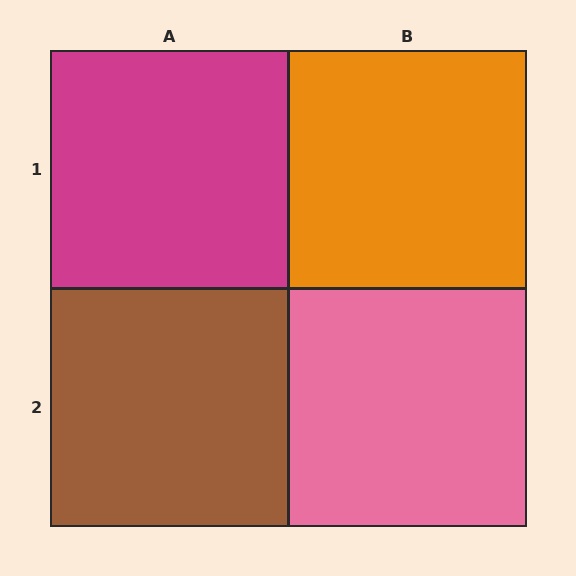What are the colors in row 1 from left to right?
Magenta, orange.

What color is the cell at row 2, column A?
Brown.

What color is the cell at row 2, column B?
Pink.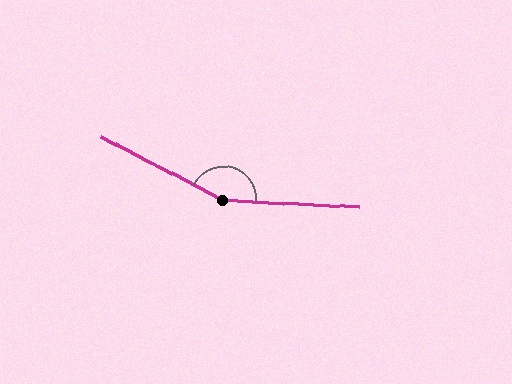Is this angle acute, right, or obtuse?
It is obtuse.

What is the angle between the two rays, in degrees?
Approximately 156 degrees.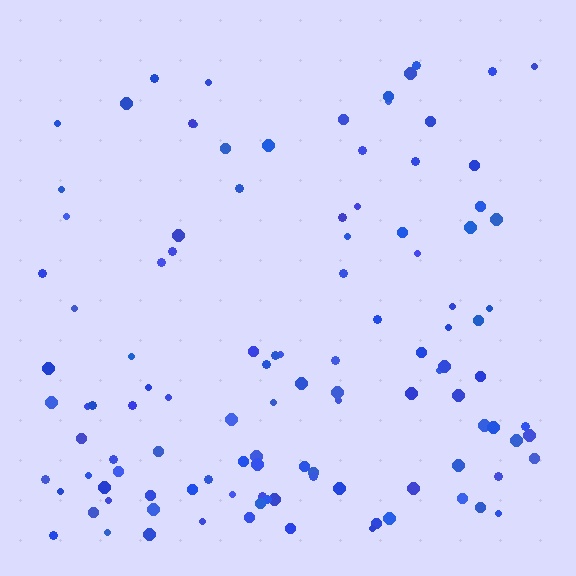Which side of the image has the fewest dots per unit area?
The top.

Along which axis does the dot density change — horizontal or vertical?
Vertical.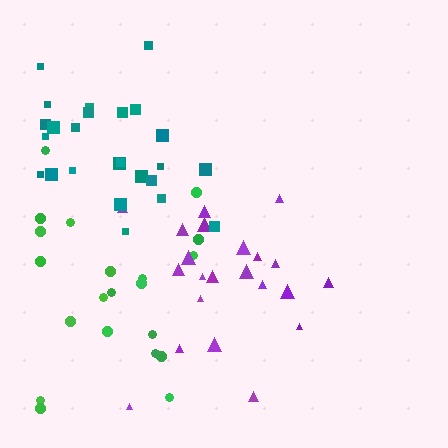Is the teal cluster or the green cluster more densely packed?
Teal.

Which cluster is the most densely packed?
Teal.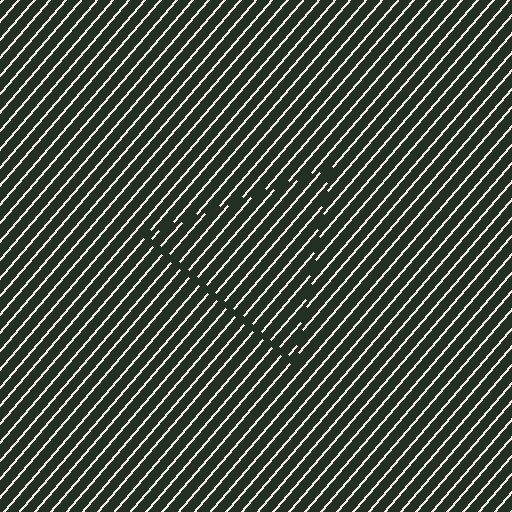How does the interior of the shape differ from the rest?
The interior of the shape contains the same grating, shifted by half a period — the contour is defined by the phase discontinuity where line-ends from the inner and outer gratings abut.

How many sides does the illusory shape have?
3 sides — the line-ends trace a triangle.